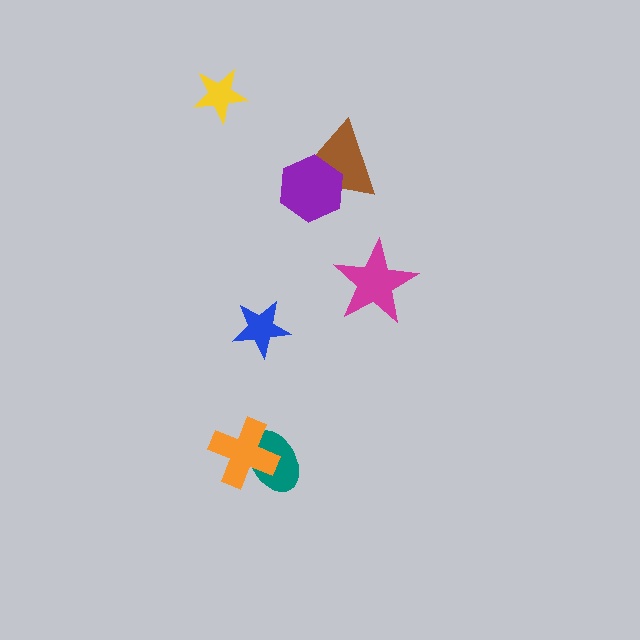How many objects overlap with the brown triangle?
1 object overlaps with the brown triangle.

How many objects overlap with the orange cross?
1 object overlaps with the orange cross.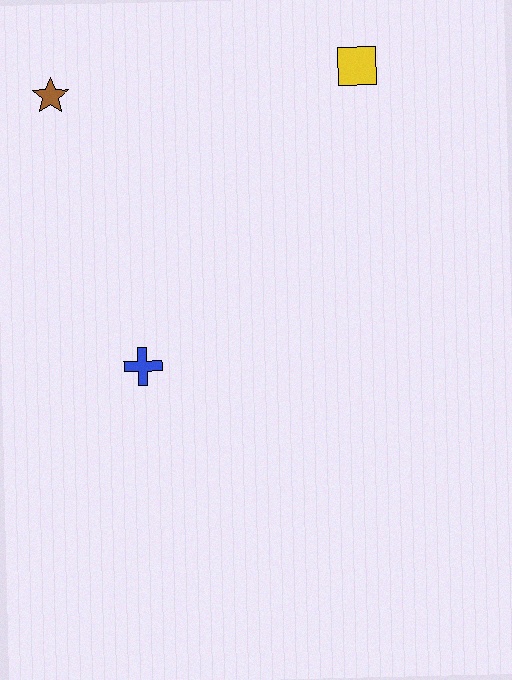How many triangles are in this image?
There are no triangles.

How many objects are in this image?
There are 3 objects.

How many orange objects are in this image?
There are no orange objects.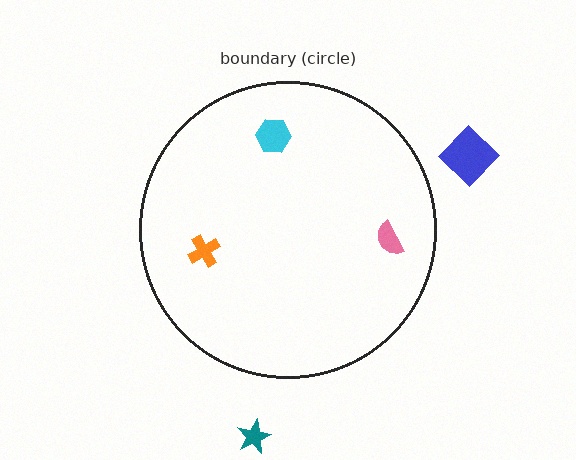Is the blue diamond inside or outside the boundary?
Outside.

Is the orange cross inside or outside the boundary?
Inside.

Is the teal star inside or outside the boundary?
Outside.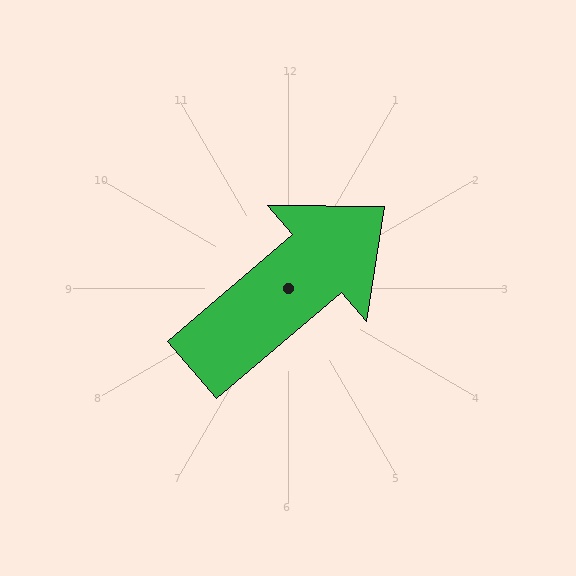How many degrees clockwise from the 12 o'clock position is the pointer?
Approximately 50 degrees.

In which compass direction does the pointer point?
Northeast.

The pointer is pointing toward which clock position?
Roughly 2 o'clock.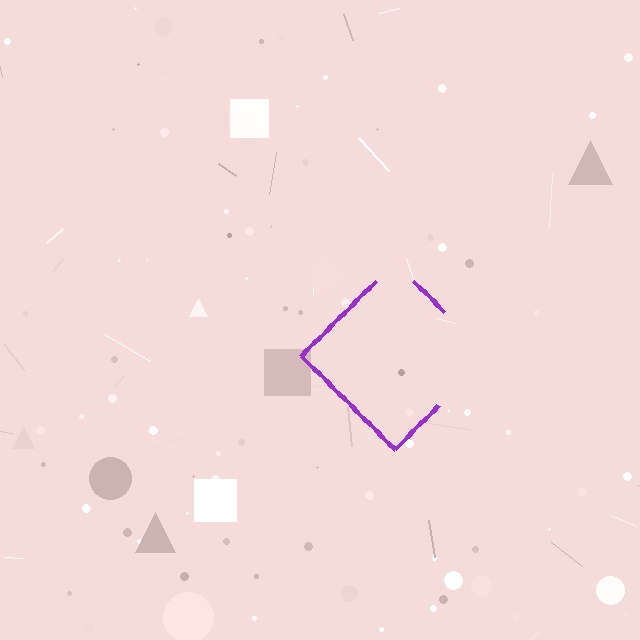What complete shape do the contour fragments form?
The contour fragments form a diamond.